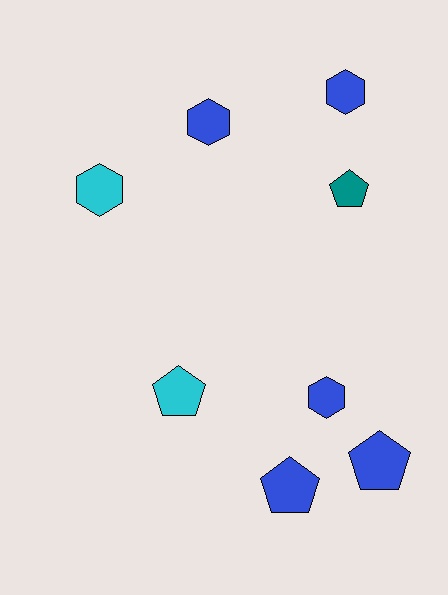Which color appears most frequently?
Blue, with 5 objects.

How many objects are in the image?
There are 8 objects.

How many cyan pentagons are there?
There is 1 cyan pentagon.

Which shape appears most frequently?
Hexagon, with 4 objects.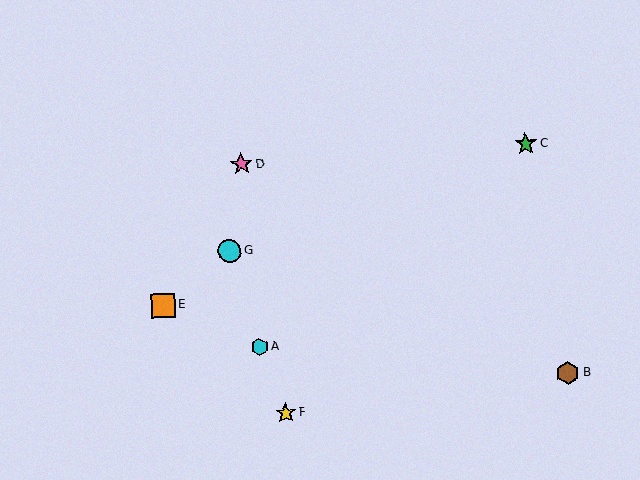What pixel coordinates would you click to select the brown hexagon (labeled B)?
Click at (568, 373) to select the brown hexagon B.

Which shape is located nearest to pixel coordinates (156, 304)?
The orange square (labeled E) at (163, 306) is nearest to that location.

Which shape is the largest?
The cyan circle (labeled G) is the largest.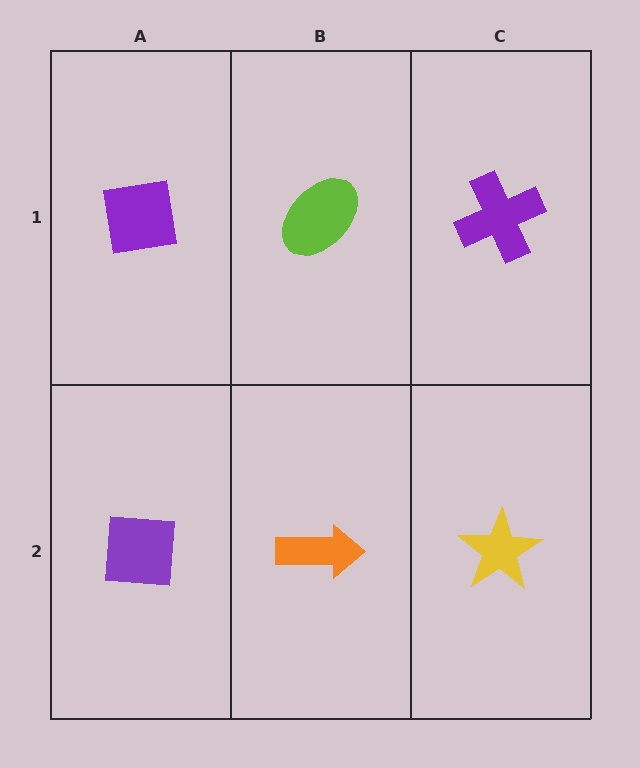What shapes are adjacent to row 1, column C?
A yellow star (row 2, column C), a lime ellipse (row 1, column B).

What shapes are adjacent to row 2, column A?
A purple square (row 1, column A), an orange arrow (row 2, column B).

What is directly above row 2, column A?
A purple square.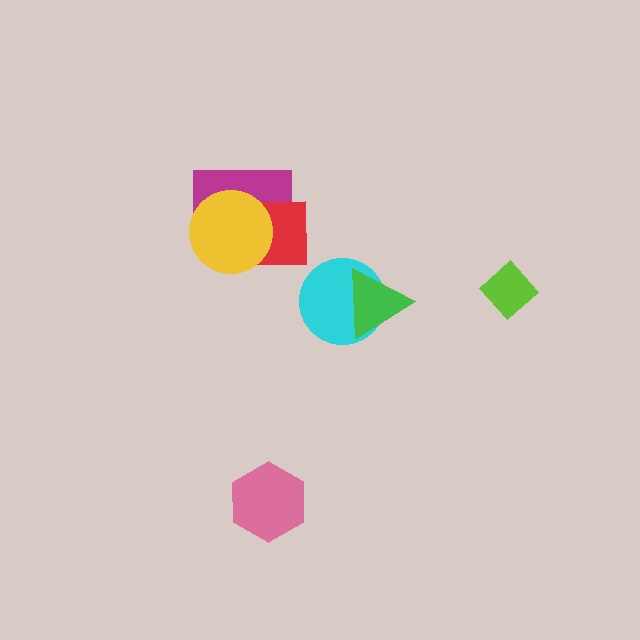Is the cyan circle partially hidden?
Yes, it is partially covered by another shape.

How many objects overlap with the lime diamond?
0 objects overlap with the lime diamond.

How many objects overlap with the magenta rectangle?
2 objects overlap with the magenta rectangle.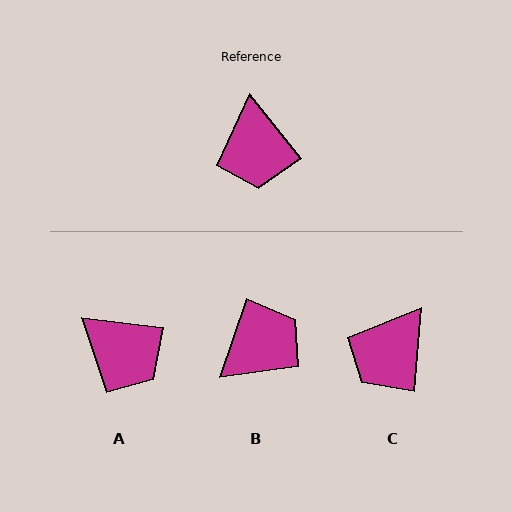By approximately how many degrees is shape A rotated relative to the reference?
Approximately 43 degrees counter-clockwise.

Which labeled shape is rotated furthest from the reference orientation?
B, about 122 degrees away.